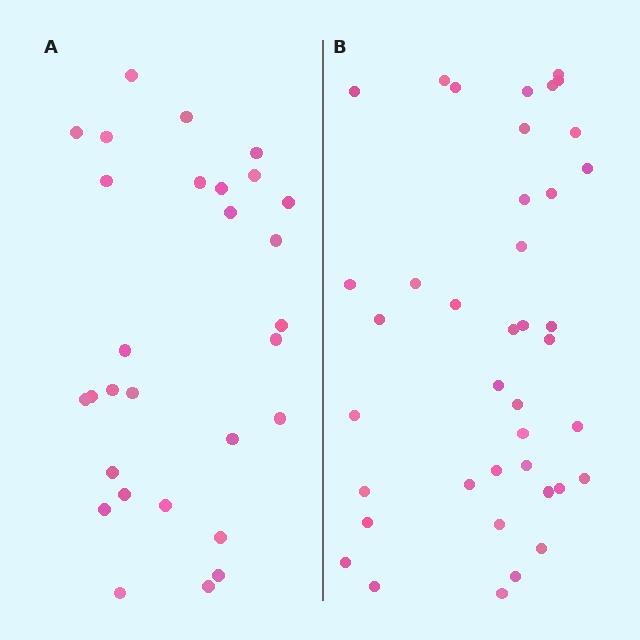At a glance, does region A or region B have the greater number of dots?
Region B (the right region) has more dots.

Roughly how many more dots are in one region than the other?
Region B has roughly 12 or so more dots than region A.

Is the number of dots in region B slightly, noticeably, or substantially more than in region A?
Region B has noticeably more, but not dramatically so. The ratio is roughly 1.4 to 1.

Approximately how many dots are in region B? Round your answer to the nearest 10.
About 40 dots.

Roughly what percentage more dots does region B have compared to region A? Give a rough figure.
About 40% more.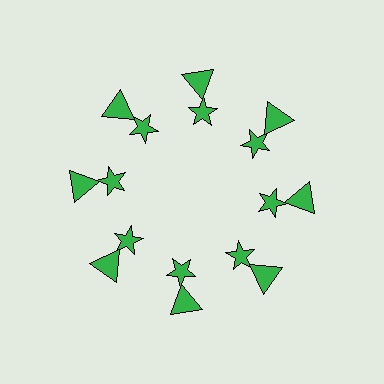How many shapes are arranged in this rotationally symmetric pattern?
There are 16 shapes, arranged in 8 groups of 2.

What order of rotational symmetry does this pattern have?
This pattern has 8-fold rotational symmetry.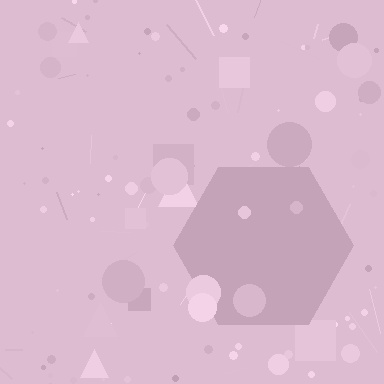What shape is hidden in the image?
A hexagon is hidden in the image.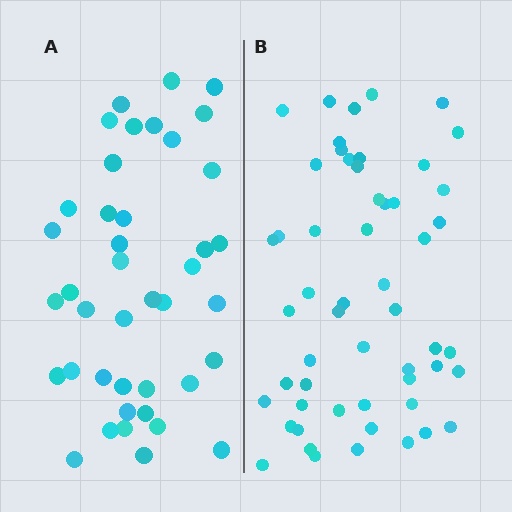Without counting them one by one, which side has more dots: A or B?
Region B (the right region) has more dots.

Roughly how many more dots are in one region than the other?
Region B has approximately 15 more dots than region A.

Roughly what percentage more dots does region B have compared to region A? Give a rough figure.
About 30% more.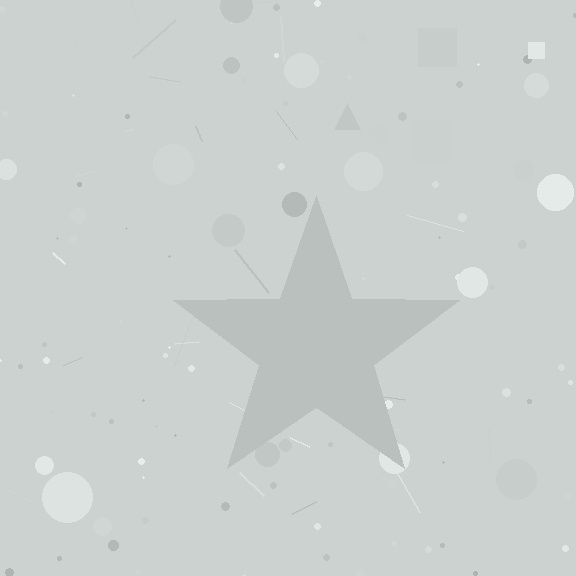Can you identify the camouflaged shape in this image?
The camouflaged shape is a star.